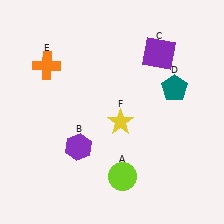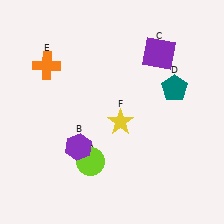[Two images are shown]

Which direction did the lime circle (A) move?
The lime circle (A) moved left.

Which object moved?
The lime circle (A) moved left.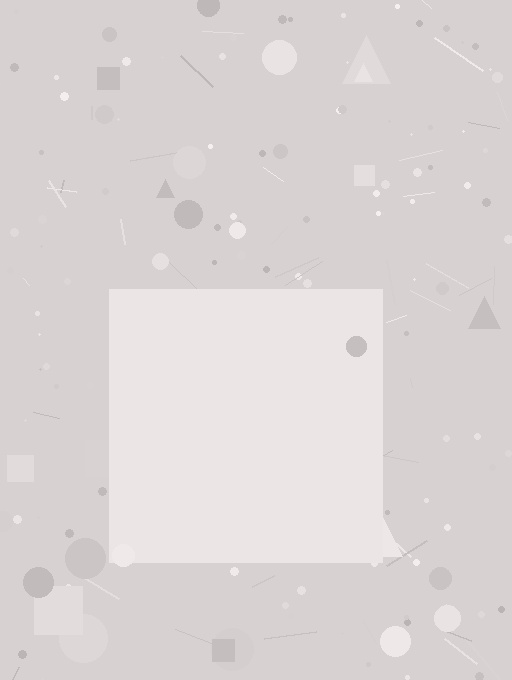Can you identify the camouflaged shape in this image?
The camouflaged shape is a square.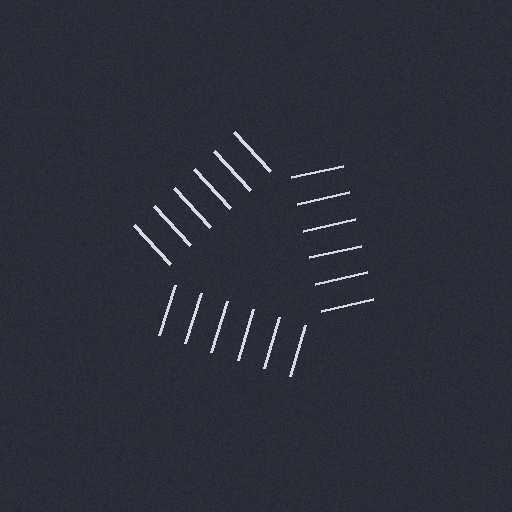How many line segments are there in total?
18 — 6 along each of the 3 edges.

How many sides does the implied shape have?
3 sides — the line-ends trace a triangle.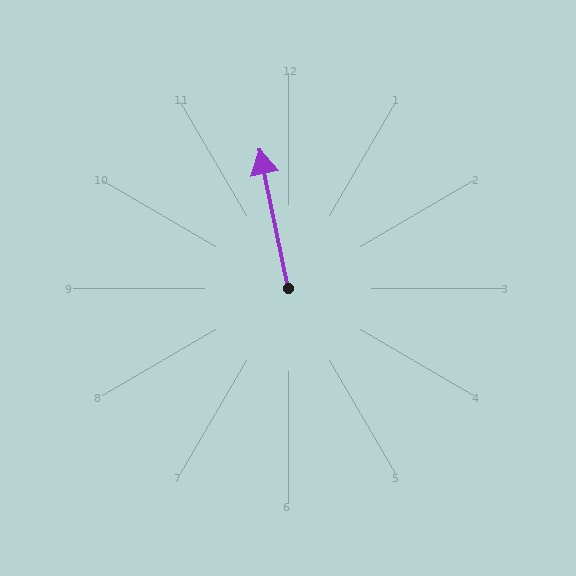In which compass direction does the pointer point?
North.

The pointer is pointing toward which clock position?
Roughly 12 o'clock.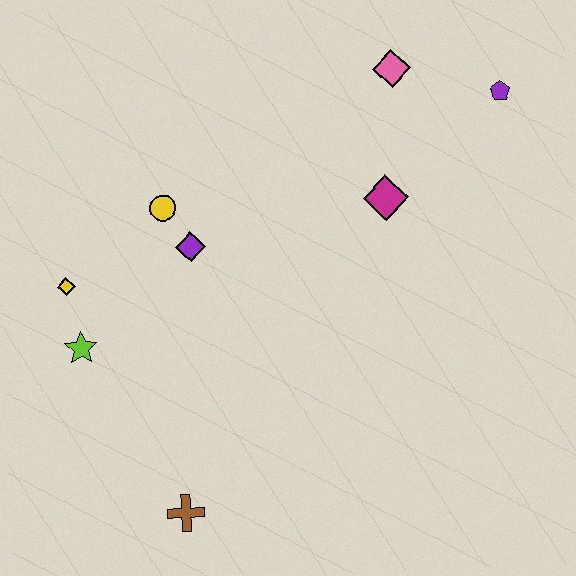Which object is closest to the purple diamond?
The yellow circle is closest to the purple diamond.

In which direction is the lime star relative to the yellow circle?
The lime star is below the yellow circle.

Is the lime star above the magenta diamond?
No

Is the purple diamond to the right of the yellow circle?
Yes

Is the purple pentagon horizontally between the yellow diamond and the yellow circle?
No